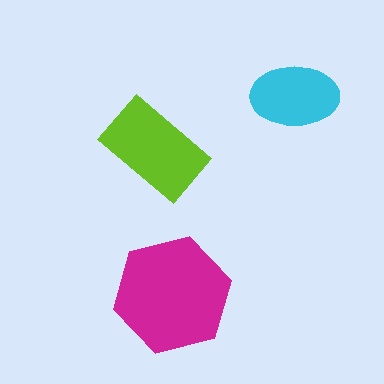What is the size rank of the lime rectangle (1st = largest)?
2nd.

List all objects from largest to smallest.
The magenta hexagon, the lime rectangle, the cyan ellipse.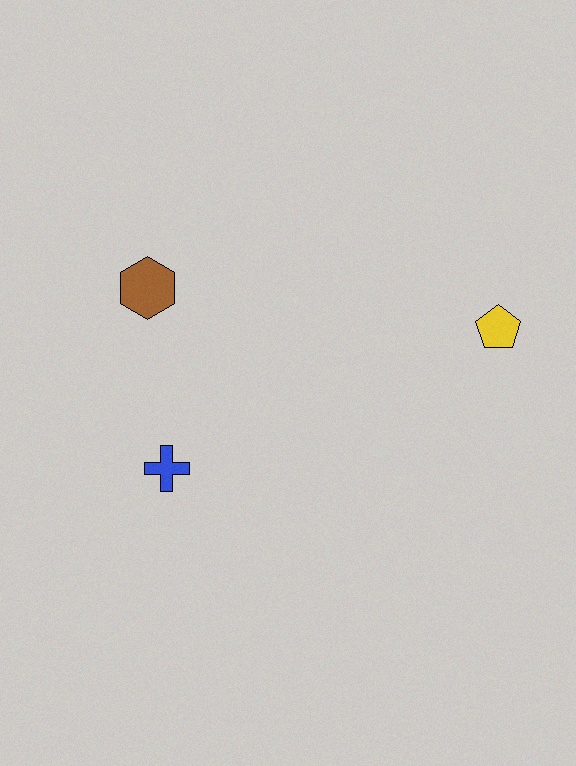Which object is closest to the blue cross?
The brown hexagon is closest to the blue cross.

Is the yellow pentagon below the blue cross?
No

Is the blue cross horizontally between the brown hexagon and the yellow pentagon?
Yes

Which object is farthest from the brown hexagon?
The yellow pentagon is farthest from the brown hexagon.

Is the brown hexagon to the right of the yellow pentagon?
No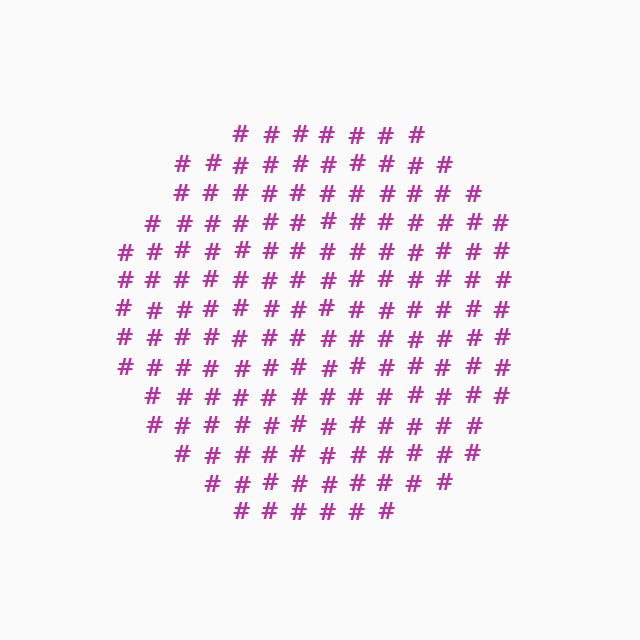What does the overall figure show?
The overall figure shows a circle.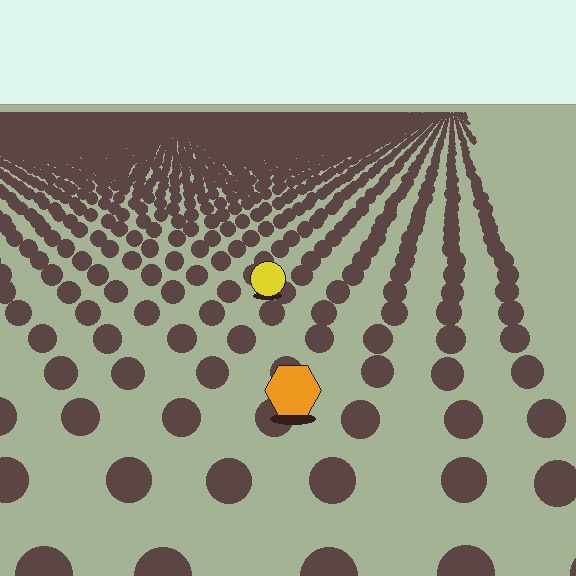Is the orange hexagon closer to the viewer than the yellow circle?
Yes. The orange hexagon is closer — you can tell from the texture gradient: the ground texture is coarser near it.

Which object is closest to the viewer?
The orange hexagon is closest. The texture marks near it are larger and more spread out.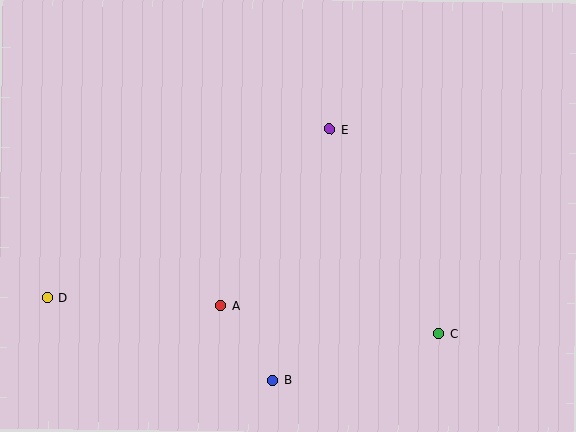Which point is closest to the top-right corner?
Point E is closest to the top-right corner.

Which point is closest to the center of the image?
Point E at (330, 129) is closest to the center.